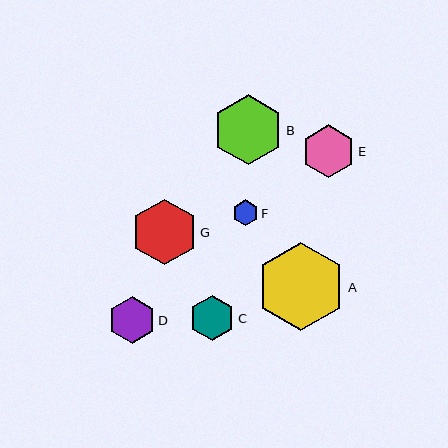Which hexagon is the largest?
Hexagon A is the largest with a size of approximately 89 pixels.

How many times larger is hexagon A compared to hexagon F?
Hexagon A is approximately 3.4 times the size of hexagon F.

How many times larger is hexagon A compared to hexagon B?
Hexagon A is approximately 1.3 times the size of hexagon B.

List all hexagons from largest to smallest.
From largest to smallest: A, B, G, E, D, C, F.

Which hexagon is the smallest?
Hexagon F is the smallest with a size of approximately 26 pixels.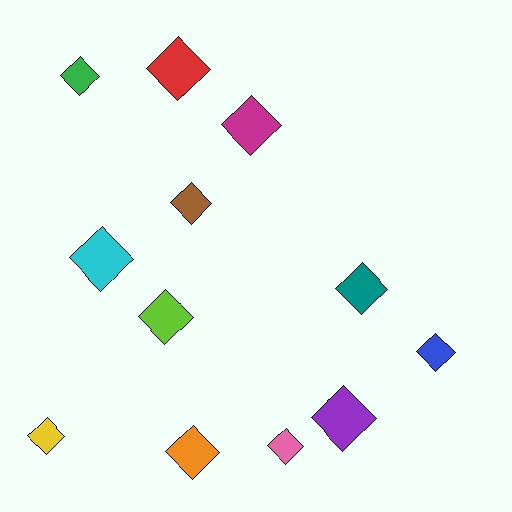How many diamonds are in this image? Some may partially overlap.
There are 12 diamonds.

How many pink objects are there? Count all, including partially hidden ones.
There is 1 pink object.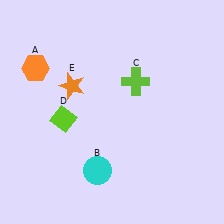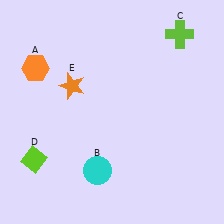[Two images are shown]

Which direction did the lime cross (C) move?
The lime cross (C) moved up.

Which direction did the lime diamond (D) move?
The lime diamond (D) moved down.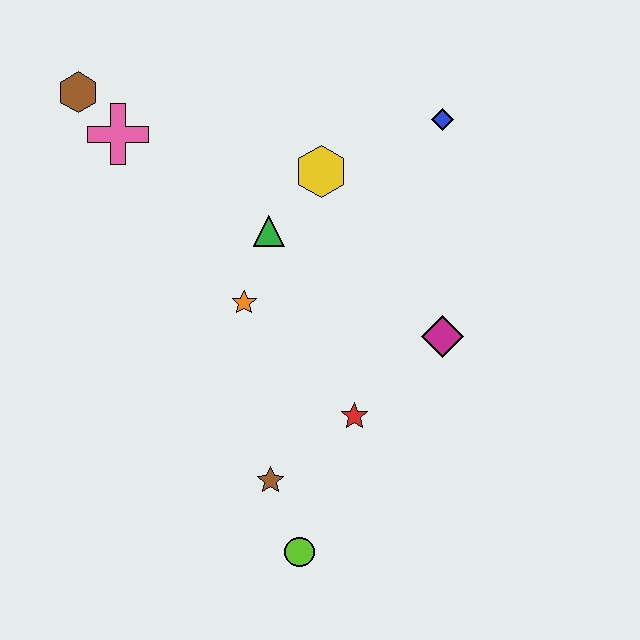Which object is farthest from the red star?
The brown hexagon is farthest from the red star.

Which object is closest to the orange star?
The green triangle is closest to the orange star.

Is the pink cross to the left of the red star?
Yes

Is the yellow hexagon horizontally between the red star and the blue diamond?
No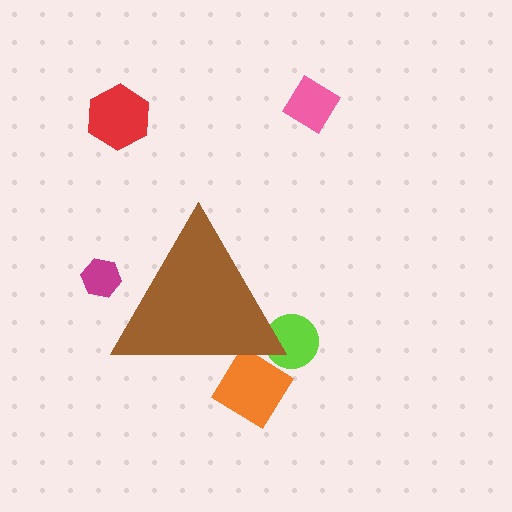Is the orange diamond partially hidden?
Yes, the orange diamond is partially hidden behind the brown triangle.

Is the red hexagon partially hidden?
No, the red hexagon is fully visible.